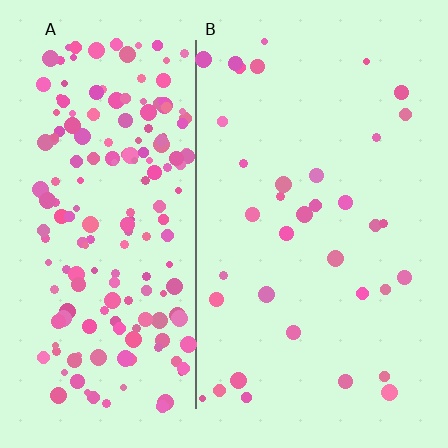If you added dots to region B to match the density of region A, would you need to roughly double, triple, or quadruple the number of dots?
Approximately quadruple.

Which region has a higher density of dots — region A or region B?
A (the left).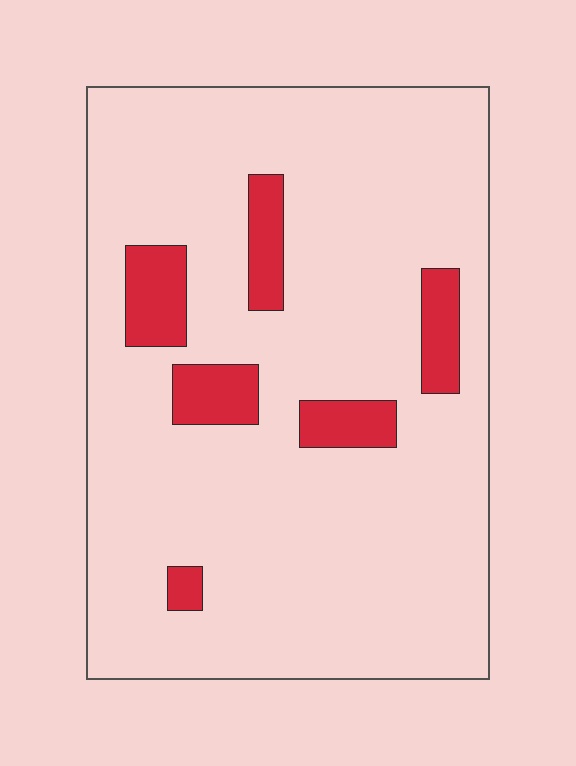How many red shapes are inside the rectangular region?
6.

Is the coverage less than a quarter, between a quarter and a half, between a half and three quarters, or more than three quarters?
Less than a quarter.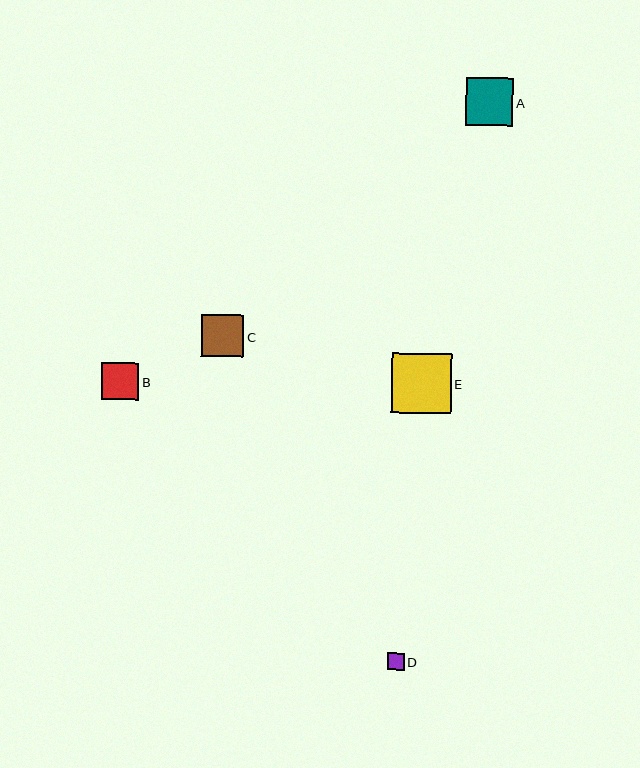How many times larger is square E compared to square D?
Square E is approximately 3.5 times the size of square D.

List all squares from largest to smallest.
From largest to smallest: E, A, C, B, D.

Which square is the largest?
Square E is the largest with a size of approximately 60 pixels.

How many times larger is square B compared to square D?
Square B is approximately 2.2 times the size of square D.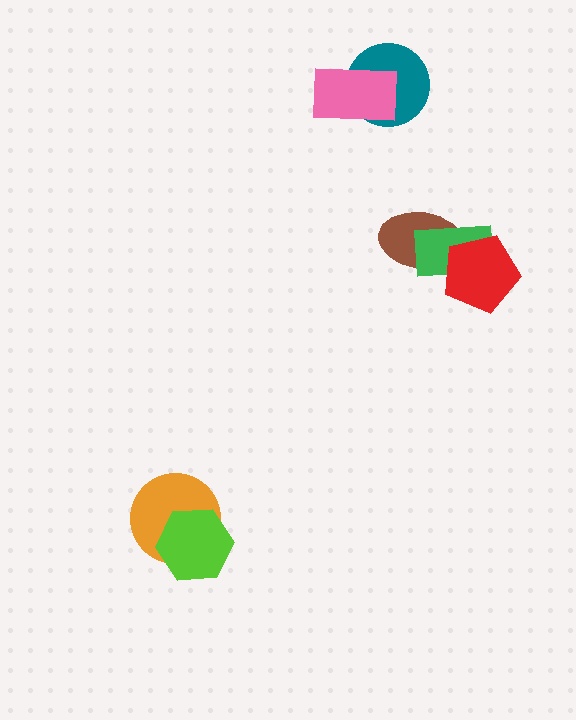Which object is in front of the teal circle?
The pink rectangle is in front of the teal circle.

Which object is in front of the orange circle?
The lime hexagon is in front of the orange circle.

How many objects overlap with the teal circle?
1 object overlaps with the teal circle.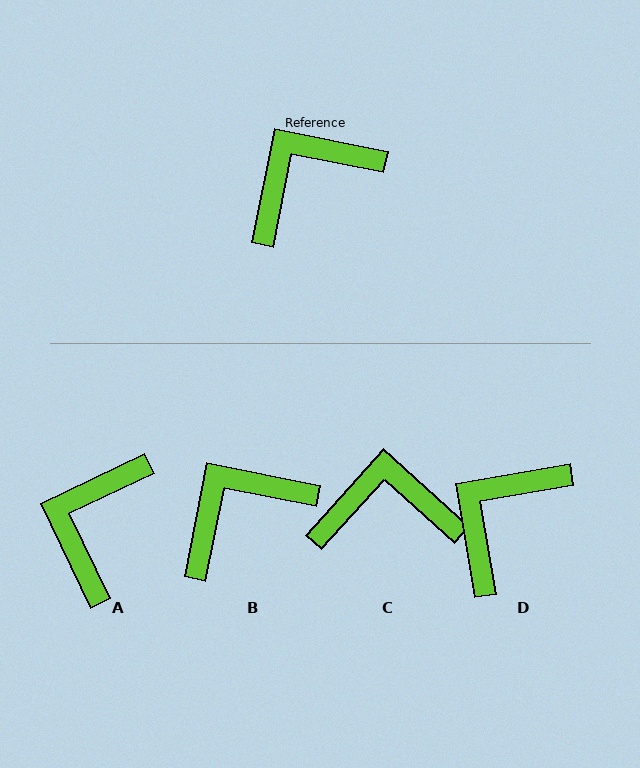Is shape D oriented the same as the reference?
No, it is off by about 21 degrees.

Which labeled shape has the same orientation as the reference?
B.